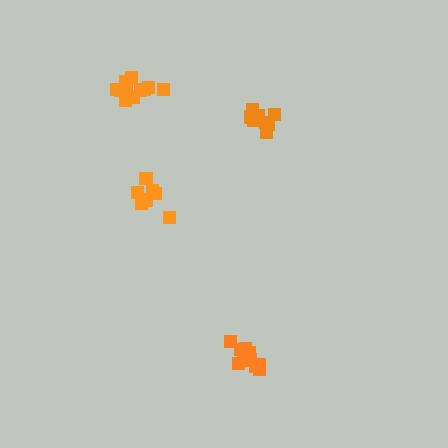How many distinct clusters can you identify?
There are 4 distinct clusters.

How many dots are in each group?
Group 1: 8 dots, Group 2: 12 dots, Group 3: 10 dots, Group 4: 12 dots (42 total).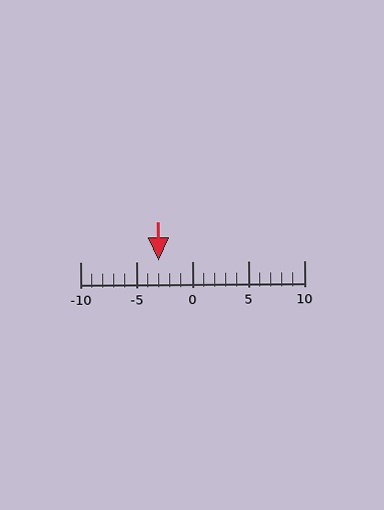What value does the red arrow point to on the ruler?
The red arrow points to approximately -3.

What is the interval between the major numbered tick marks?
The major tick marks are spaced 5 units apart.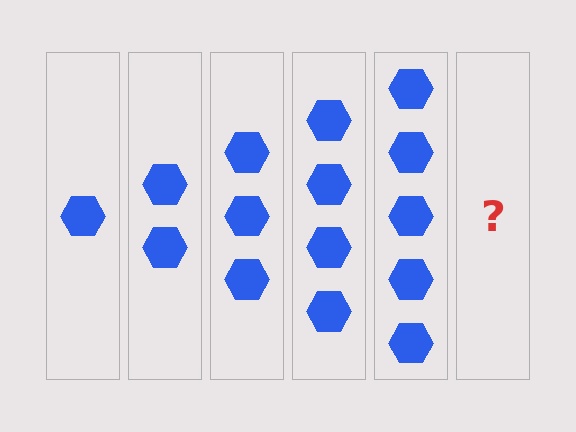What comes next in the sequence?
The next element should be 6 hexagons.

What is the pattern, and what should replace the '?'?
The pattern is that each step adds one more hexagon. The '?' should be 6 hexagons.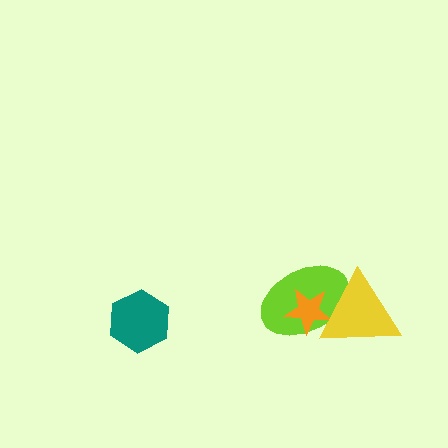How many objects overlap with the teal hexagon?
0 objects overlap with the teal hexagon.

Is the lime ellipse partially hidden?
Yes, it is partially covered by another shape.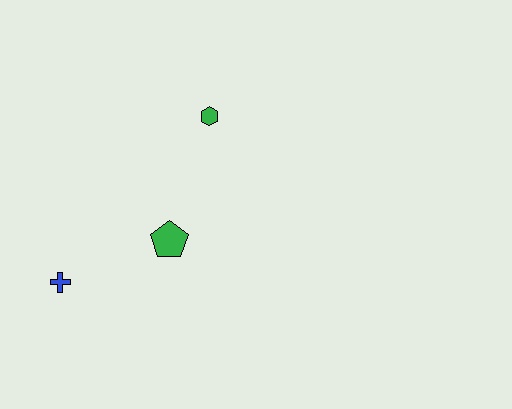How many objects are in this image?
There are 3 objects.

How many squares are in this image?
There are no squares.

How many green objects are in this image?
There are 2 green objects.